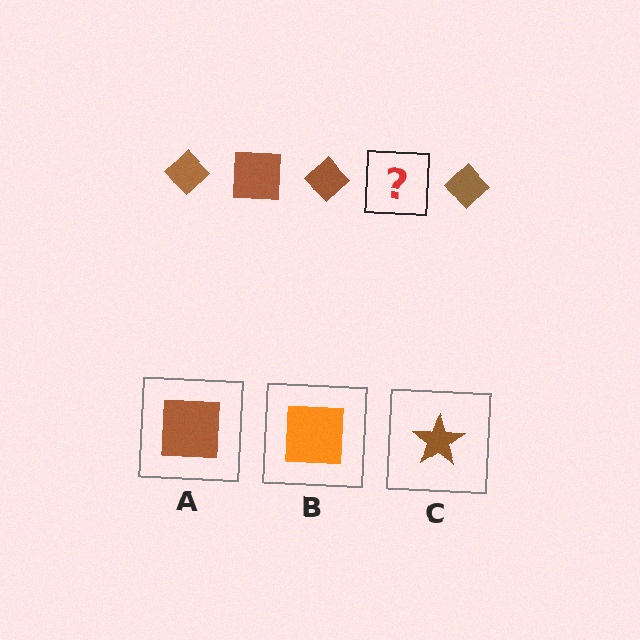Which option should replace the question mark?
Option A.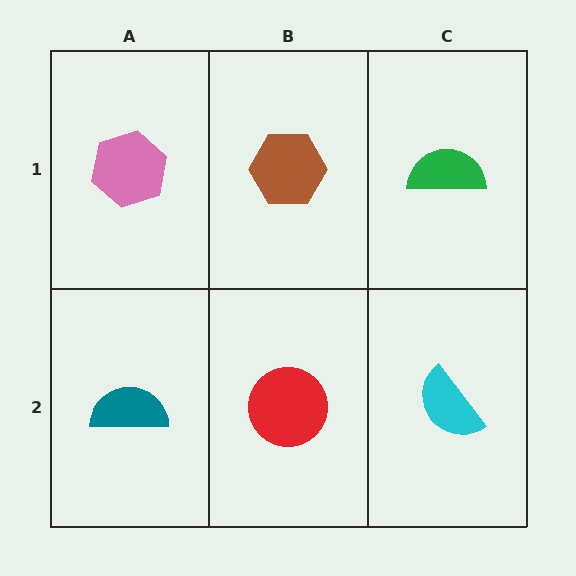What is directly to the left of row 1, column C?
A brown hexagon.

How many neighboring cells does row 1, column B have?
3.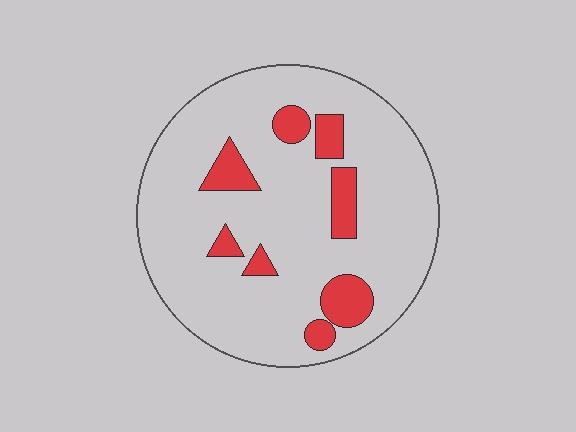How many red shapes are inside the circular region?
8.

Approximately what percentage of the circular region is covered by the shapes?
Approximately 15%.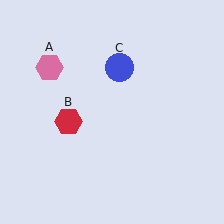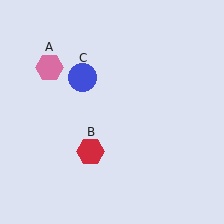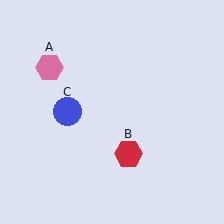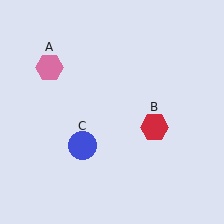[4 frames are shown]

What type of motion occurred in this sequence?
The red hexagon (object B), blue circle (object C) rotated counterclockwise around the center of the scene.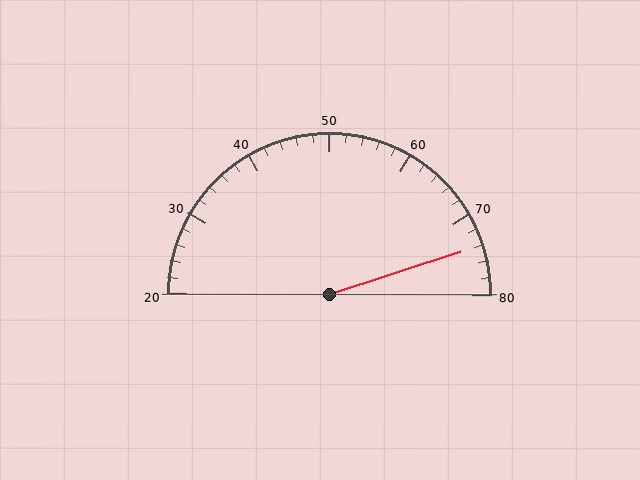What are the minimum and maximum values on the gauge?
The gauge ranges from 20 to 80.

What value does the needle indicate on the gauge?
The needle indicates approximately 74.